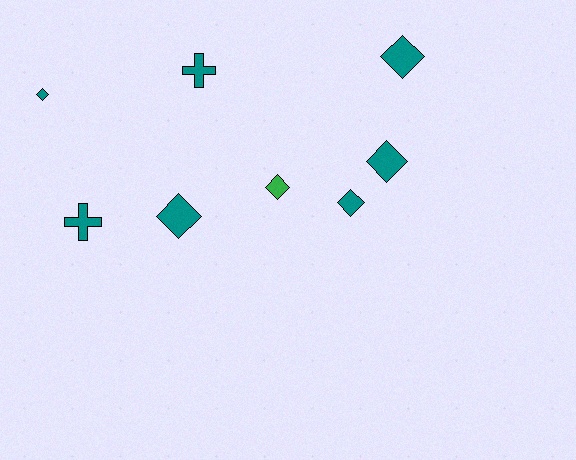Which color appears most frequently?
Teal, with 7 objects.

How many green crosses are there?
There are no green crosses.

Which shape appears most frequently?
Diamond, with 6 objects.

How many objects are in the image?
There are 8 objects.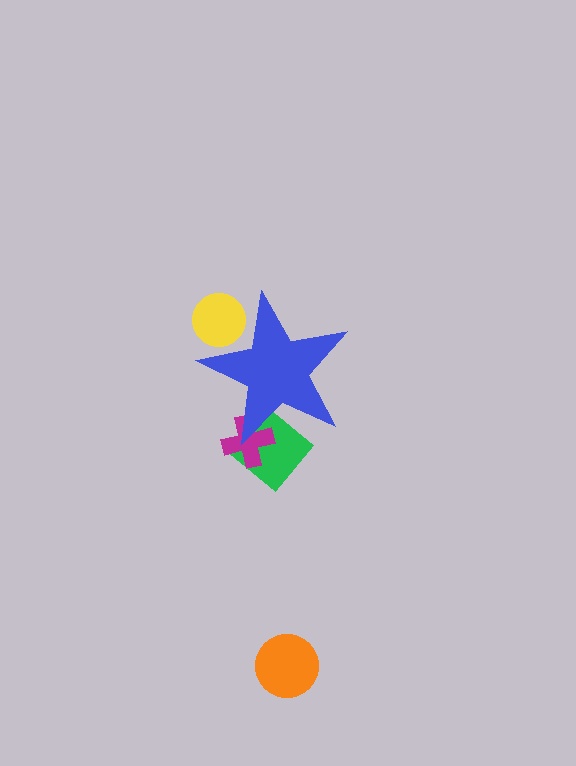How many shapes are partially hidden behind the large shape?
3 shapes are partially hidden.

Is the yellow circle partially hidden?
Yes, the yellow circle is partially hidden behind the blue star.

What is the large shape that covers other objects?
A blue star.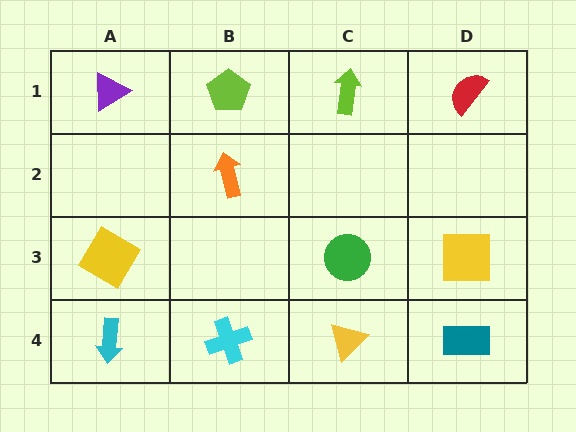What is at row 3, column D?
A yellow square.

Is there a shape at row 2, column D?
No, that cell is empty.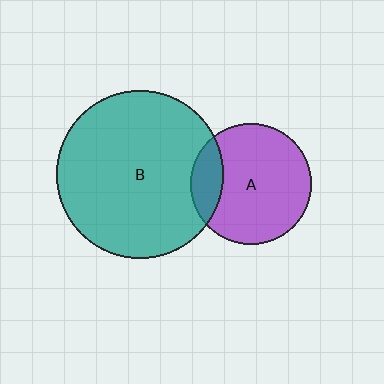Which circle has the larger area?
Circle B (teal).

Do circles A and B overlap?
Yes.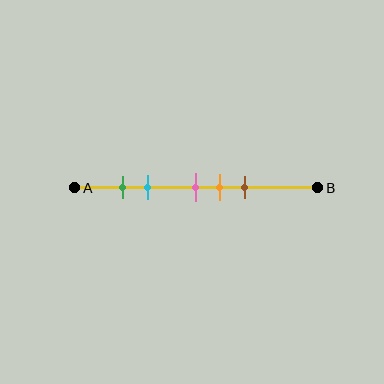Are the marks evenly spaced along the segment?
No, the marks are not evenly spaced.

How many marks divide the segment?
There are 5 marks dividing the segment.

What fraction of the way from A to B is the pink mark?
The pink mark is approximately 50% (0.5) of the way from A to B.